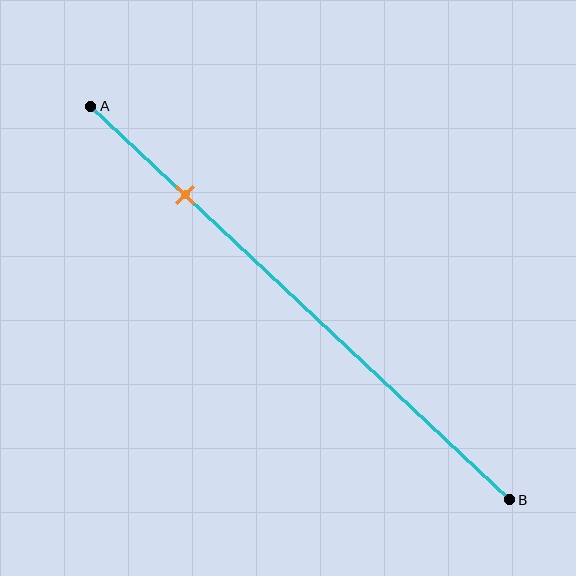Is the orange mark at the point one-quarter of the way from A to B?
Yes, the mark is approximately at the one-quarter point.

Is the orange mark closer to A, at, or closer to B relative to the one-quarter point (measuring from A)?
The orange mark is approximately at the one-quarter point of segment AB.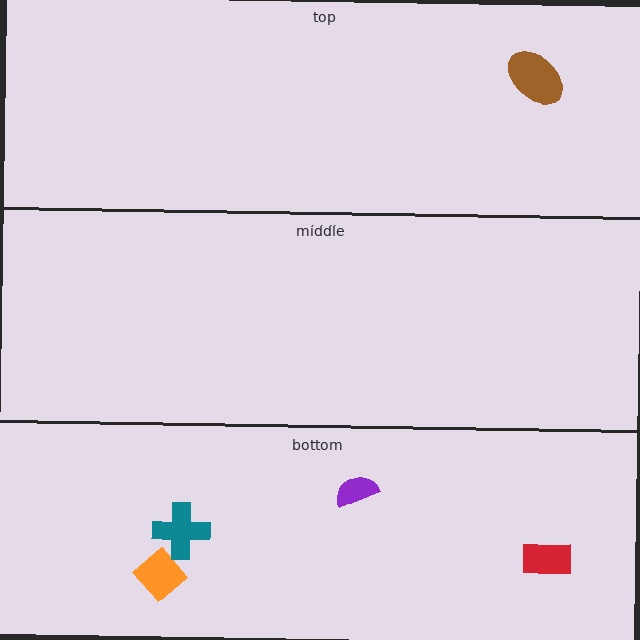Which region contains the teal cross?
The bottom region.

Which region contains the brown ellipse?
The top region.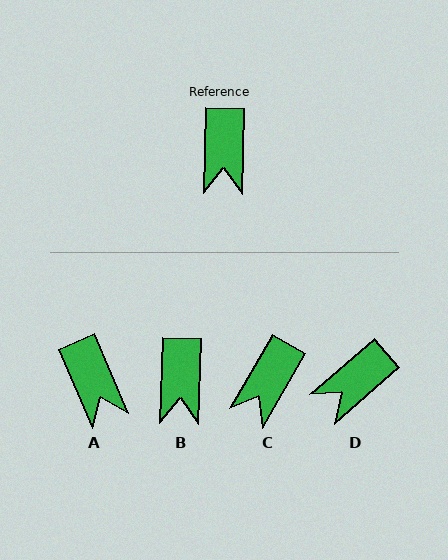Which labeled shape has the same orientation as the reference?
B.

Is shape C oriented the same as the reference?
No, it is off by about 29 degrees.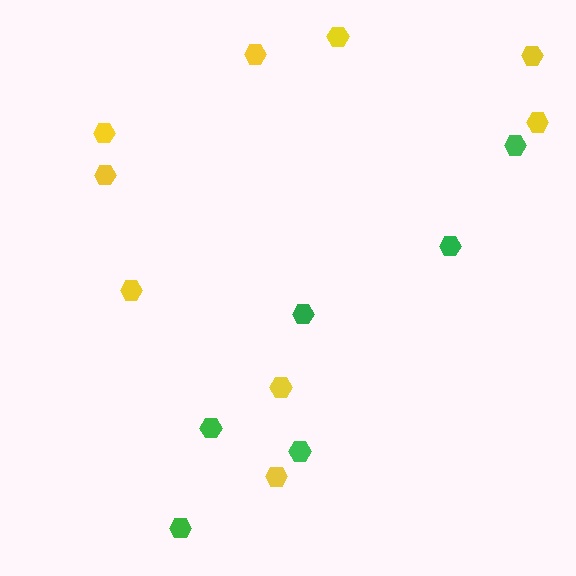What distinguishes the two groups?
There are 2 groups: one group of green hexagons (6) and one group of yellow hexagons (9).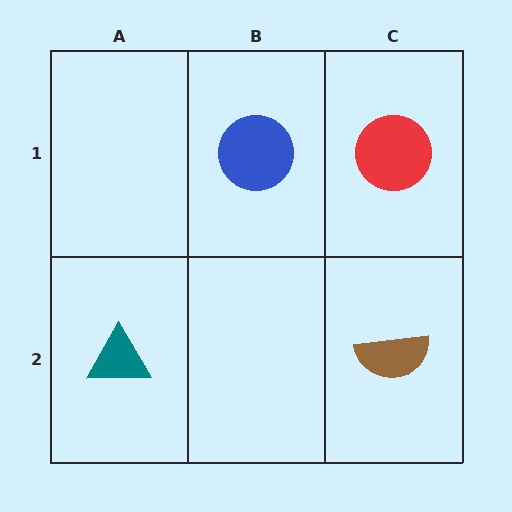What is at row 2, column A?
A teal triangle.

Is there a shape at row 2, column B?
No, that cell is empty.